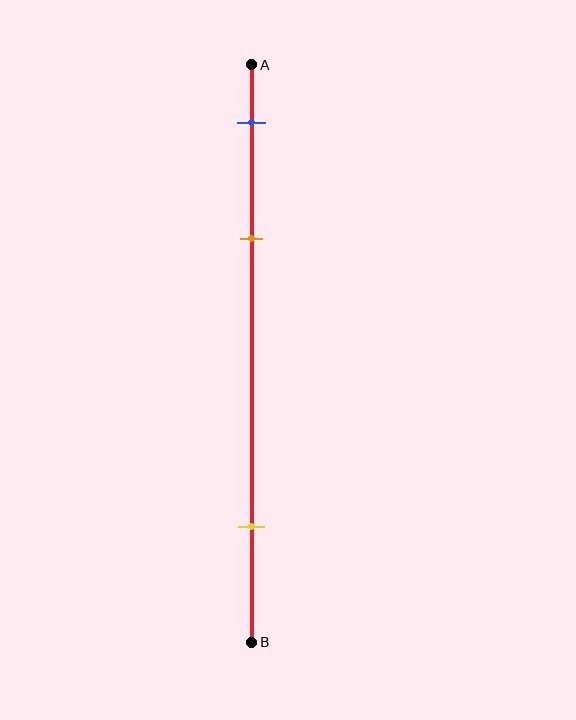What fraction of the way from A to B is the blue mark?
The blue mark is approximately 10% (0.1) of the way from A to B.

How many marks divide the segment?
There are 3 marks dividing the segment.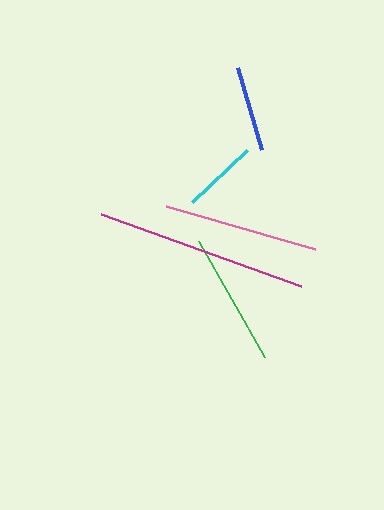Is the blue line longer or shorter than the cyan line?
The blue line is longer than the cyan line.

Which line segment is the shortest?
The cyan line is the shortest at approximately 76 pixels.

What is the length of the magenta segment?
The magenta segment is approximately 213 pixels long.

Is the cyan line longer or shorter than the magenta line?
The magenta line is longer than the cyan line.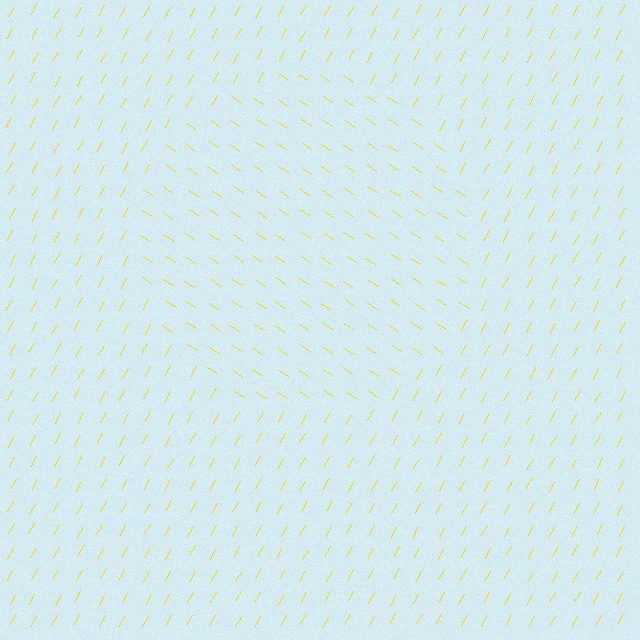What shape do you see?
I see a circle.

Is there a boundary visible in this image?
Yes, there is a texture boundary formed by a change in line orientation.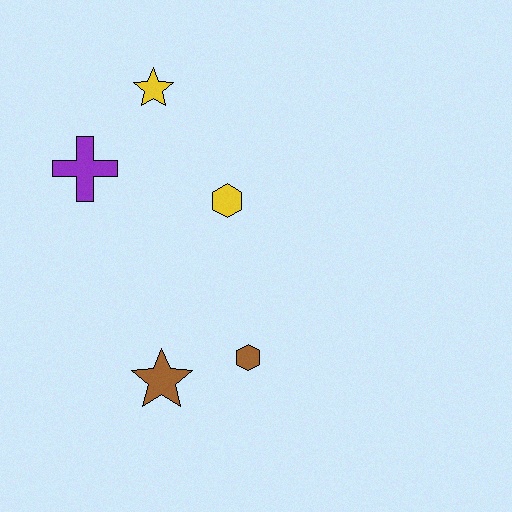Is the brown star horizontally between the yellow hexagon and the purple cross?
Yes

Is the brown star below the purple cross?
Yes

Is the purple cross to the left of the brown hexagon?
Yes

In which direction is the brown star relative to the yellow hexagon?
The brown star is below the yellow hexagon.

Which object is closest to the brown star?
The brown hexagon is closest to the brown star.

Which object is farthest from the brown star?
The yellow star is farthest from the brown star.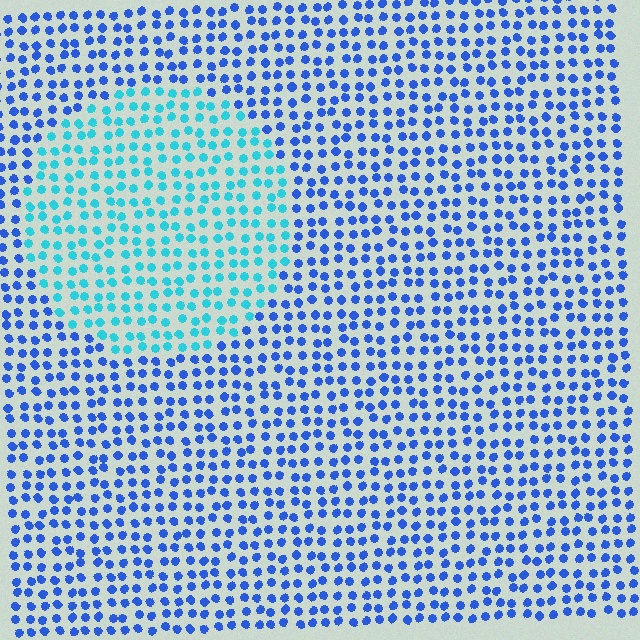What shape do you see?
I see a circle.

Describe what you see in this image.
The image is filled with small blue elements in a uniform arrangement. A circle-shaped region is visible where the elements are tinted to a slightly different hue, forming a subtle color boundary.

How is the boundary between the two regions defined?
The boundary is defined purely by a slight shift in hue (about 40 degrees). Spacing, size, and orientation are identical on both sides.